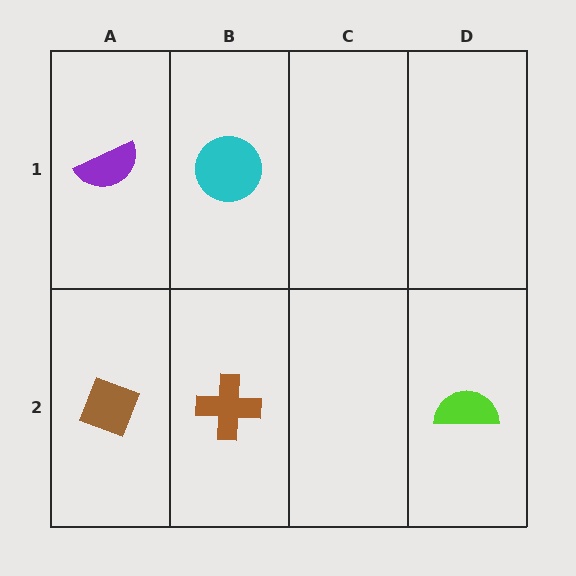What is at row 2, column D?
A lime semicircle.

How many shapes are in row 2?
3 shapes.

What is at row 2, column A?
A brown diamond.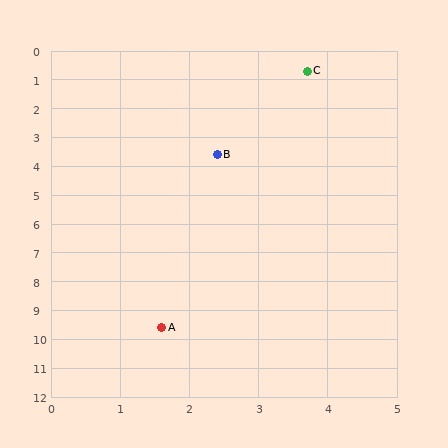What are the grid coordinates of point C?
Point C is at approximately (3.7, 0.7).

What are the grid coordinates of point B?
Point B is at approximately (2.4, 3.6).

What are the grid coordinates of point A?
Point A is at approximately (1.6, 9.6).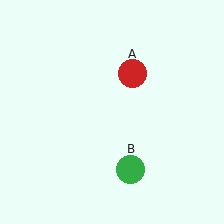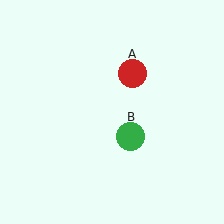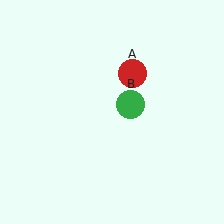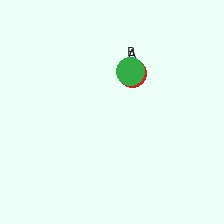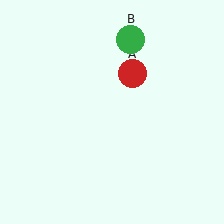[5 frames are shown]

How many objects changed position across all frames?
1 object changed position: green circle (object B).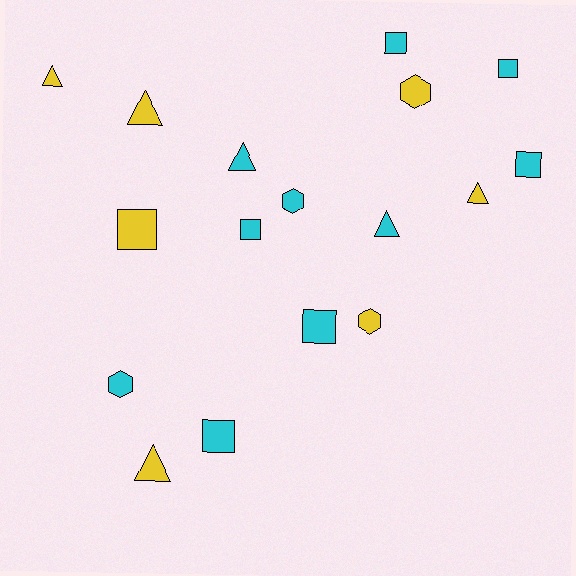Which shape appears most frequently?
Square, with 7 objects.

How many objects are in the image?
There are 17 objects.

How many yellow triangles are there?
There are 4 yellow triangles.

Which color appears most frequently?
Cyan, with 10 objects.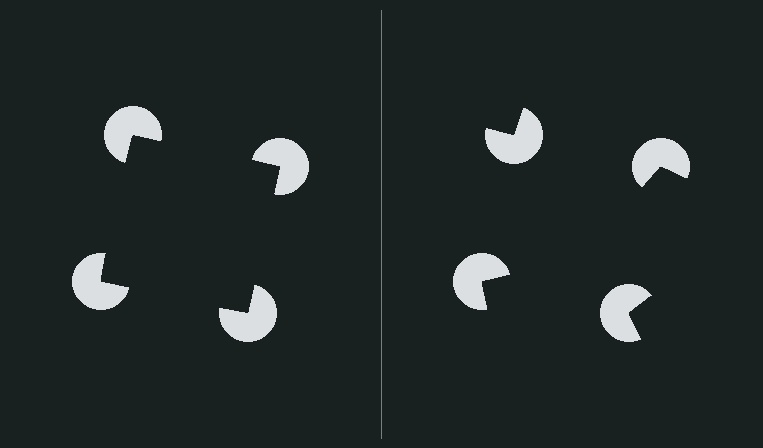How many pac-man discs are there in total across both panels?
8 — 4 on each side.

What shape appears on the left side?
An illusory square.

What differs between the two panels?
The pac-man discs are positioned identically on both sides; only the wedge orientations differ. On the left they align to a square; on the right they are misaligned.